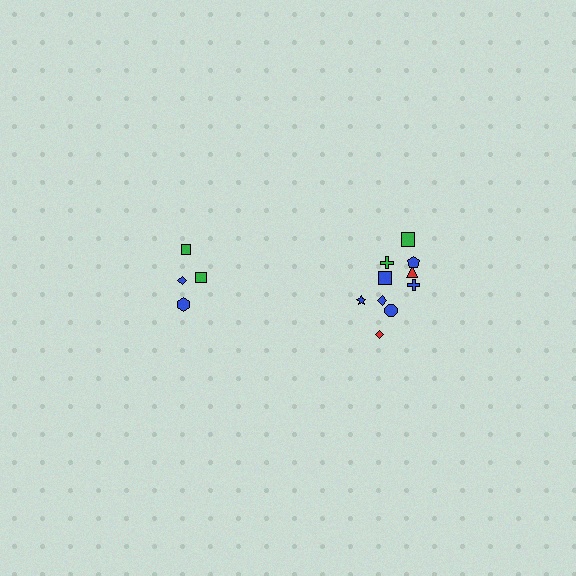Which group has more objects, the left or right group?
The right group.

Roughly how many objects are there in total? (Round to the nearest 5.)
Roughly 15 objects in total.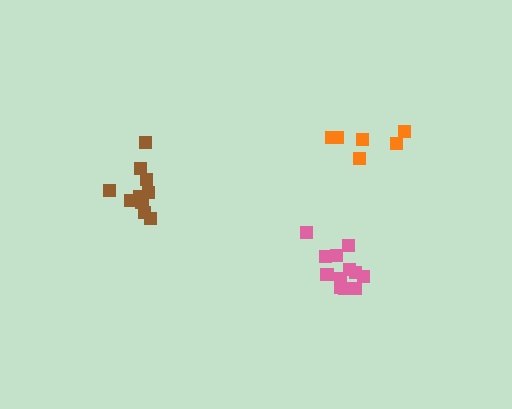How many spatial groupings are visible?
There are 3 spatial groupings.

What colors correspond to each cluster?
The clusters are colored: pink, brown, orange.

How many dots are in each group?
Group 1: 12 dots, Group 2: 11 dots, Group 3: 6 dots (29 total).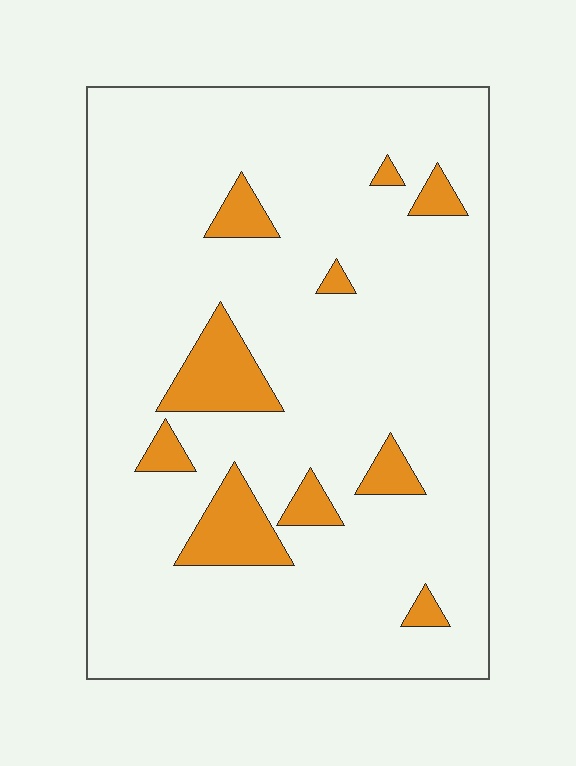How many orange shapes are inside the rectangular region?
10.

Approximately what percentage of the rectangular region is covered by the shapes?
Approximately 10%.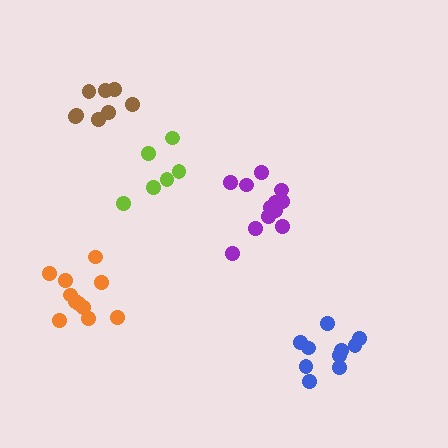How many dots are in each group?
Group 1: 11 dots, Group 2: 12 dots, Group 3: 6 dots, Group 4: 10 dots, Group 5: 8 dots (47 total).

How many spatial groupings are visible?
There are 5 spatial groupings.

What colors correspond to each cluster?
The clusters are colored: orange, purple, lime, blue, brown.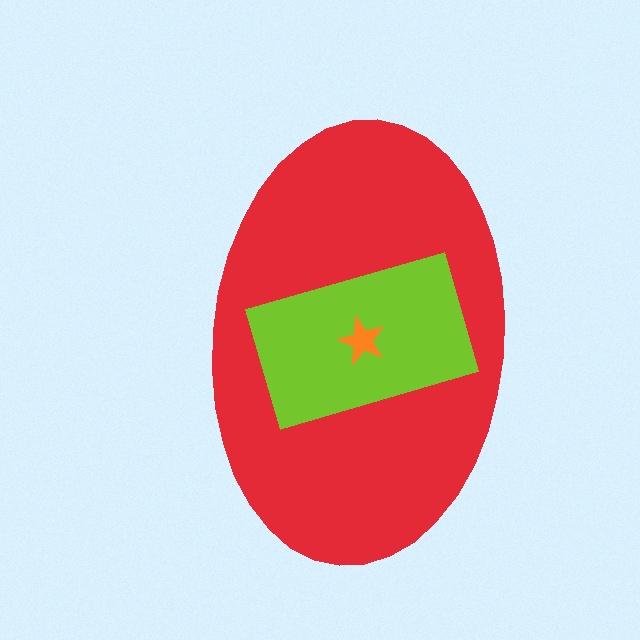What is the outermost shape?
The red ellipse.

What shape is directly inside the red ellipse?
The lime rectangle.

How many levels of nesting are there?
3.